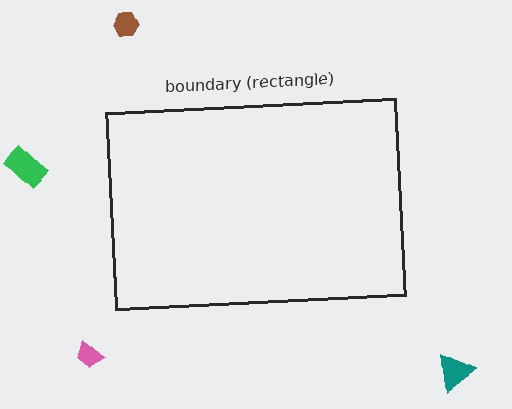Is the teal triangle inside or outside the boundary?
Outside.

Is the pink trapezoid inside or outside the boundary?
Outside.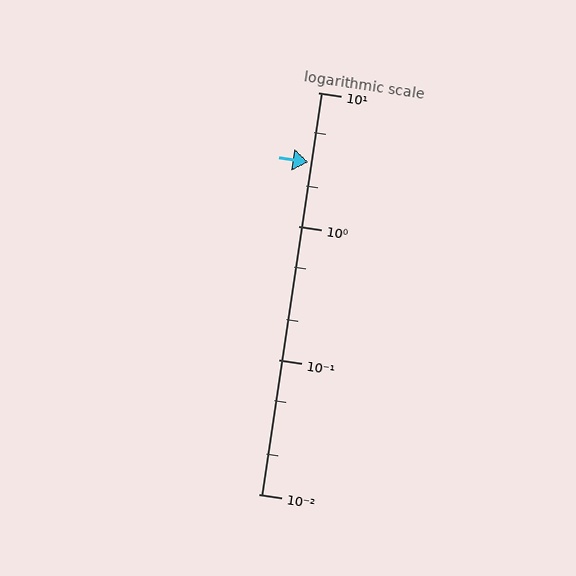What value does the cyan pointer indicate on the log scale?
The pointer indicates approximately 3.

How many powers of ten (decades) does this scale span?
The scale spans 3 decades, from 0.01 to 10.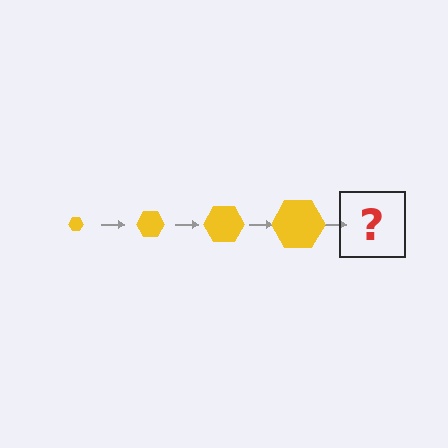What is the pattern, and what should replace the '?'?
The pattern is that the hexagon gets progressively larger each step. The '?' should be a yellow hexagon, larger than the previous one.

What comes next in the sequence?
The next element should be a yellow hexagon, larger than the previous one.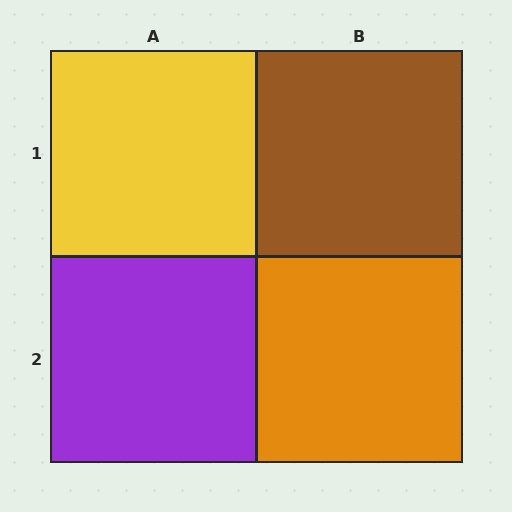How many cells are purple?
1 cell is purple.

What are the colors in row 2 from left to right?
Purple, orange.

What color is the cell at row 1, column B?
Brown.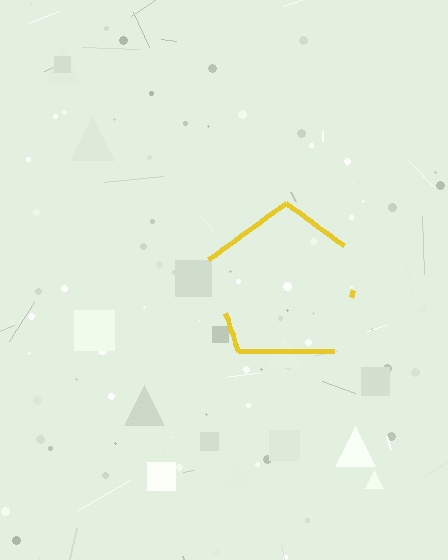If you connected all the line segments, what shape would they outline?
They would outline a pentagon.